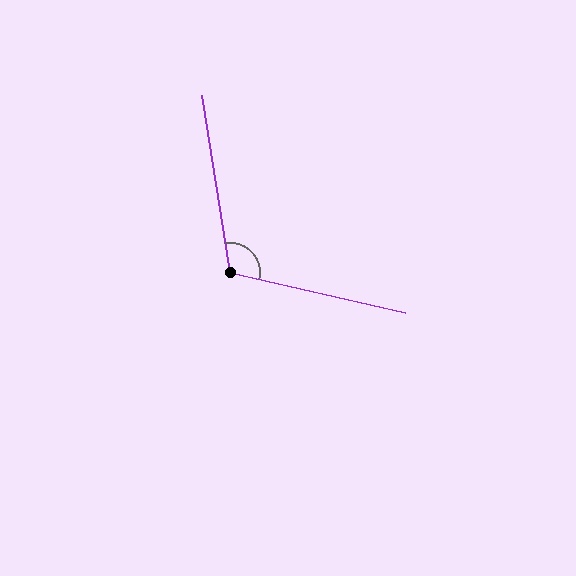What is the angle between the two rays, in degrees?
Approximately 112 degrees.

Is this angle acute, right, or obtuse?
It is obtuse.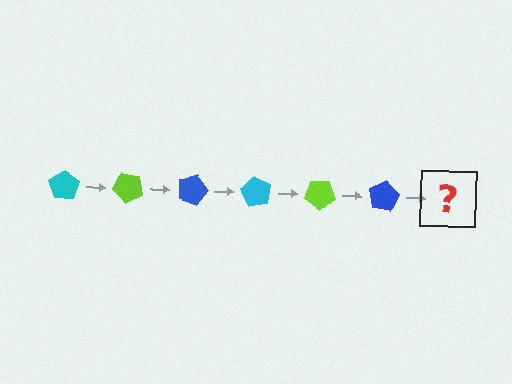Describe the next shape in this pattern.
It should be a cyan pentagon, rotated 270 degrees from the start.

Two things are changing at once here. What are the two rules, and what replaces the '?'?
The two rules are that it rotates 45 degrees each step and the color cycles through cyan, lime, and blue. The '?' should be a cyan pentagon, rotated 270 degrees from the start.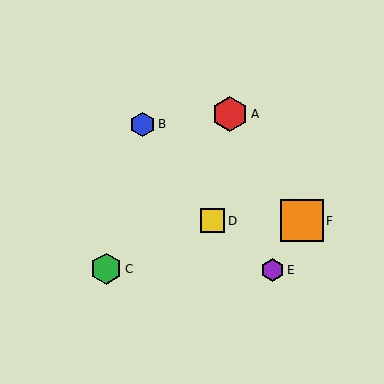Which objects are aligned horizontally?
Objects D, F are aligned horizontally.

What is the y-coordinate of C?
Object C is at y≈269.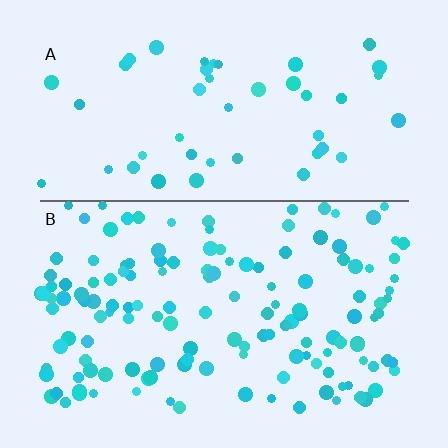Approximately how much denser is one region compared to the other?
Approximately 3.0× — region B over region A.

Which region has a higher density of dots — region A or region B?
B (the bottom).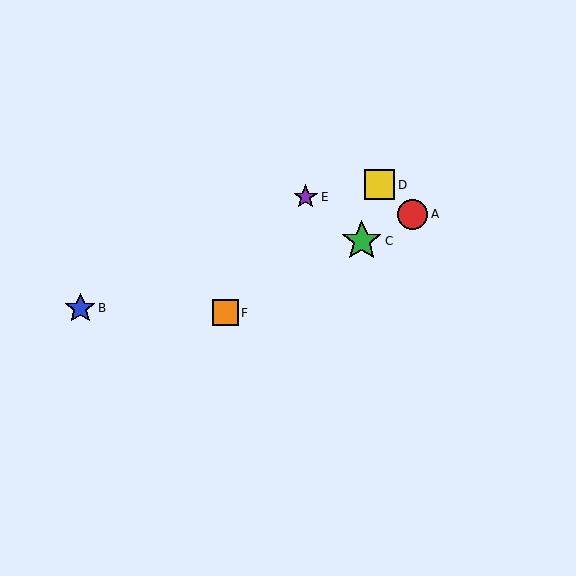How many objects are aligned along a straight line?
3 objects (A, C, F) are aligned along a straight line.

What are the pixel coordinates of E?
Object E is at (306, 197).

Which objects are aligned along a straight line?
Objects A, C, F are aligned along a straight line.